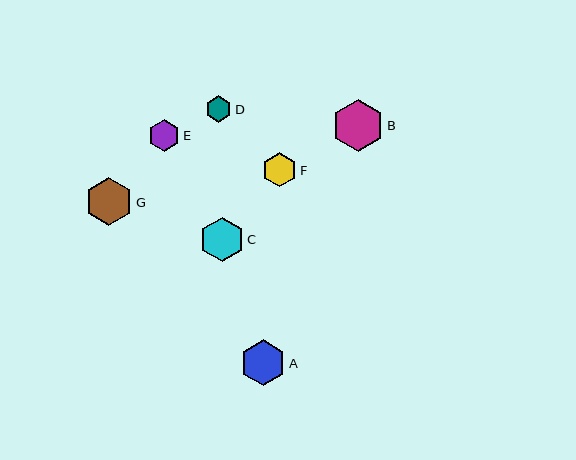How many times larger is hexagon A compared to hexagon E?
Hexagon A is approximately 1.5 times the size of hexagon E.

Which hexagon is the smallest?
Hexagon D is the smallest with a size of approximately 26 pixels.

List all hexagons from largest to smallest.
From largest to smallest: B, G, A, C, F, E, D.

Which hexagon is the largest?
Hexagon B is the largest with a size of approximately 52 pixels.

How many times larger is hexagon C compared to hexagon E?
Hexagon C is approximately 1.4 times the size of hexagon E.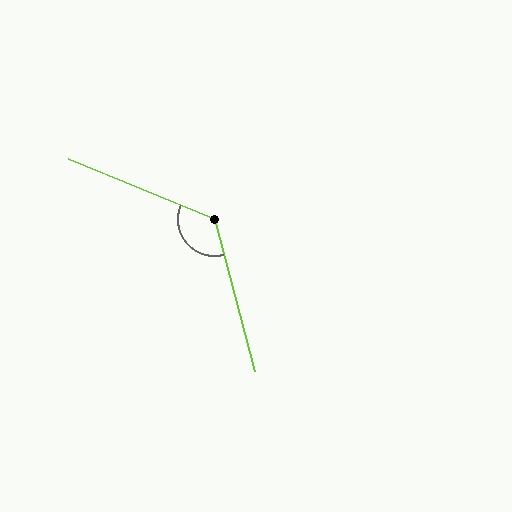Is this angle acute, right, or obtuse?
It is obtuse.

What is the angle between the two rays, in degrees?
Approximately 127 degrees.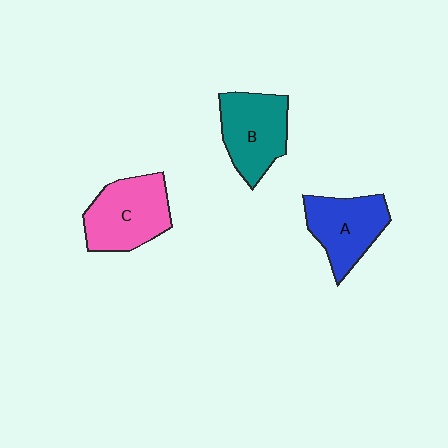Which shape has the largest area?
Shape C (pink).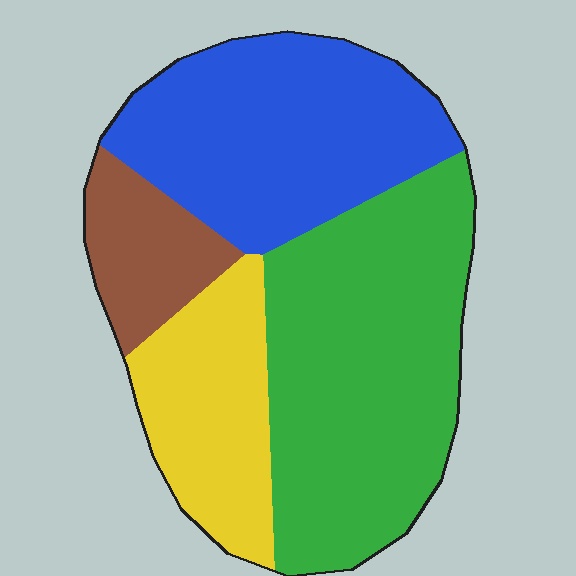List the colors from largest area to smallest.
From largest to smallest: green, blue, yellow, brown.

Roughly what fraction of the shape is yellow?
Yellow covers about 20% of the shape.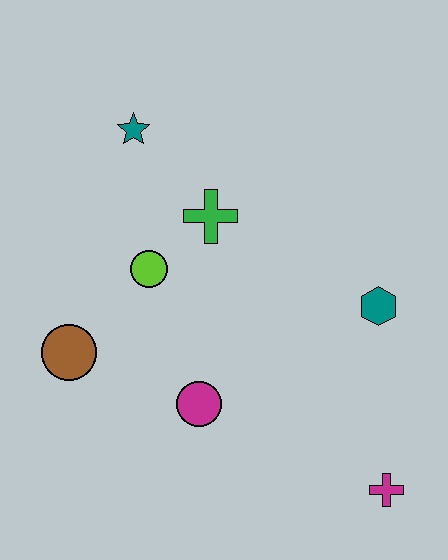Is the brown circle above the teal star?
No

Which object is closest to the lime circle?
The green cross is closest to the lime circle.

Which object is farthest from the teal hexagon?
The brown circle is farthest from the teal hexagon.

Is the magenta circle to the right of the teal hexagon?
No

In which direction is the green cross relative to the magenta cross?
The green cross is above the magenta cross.